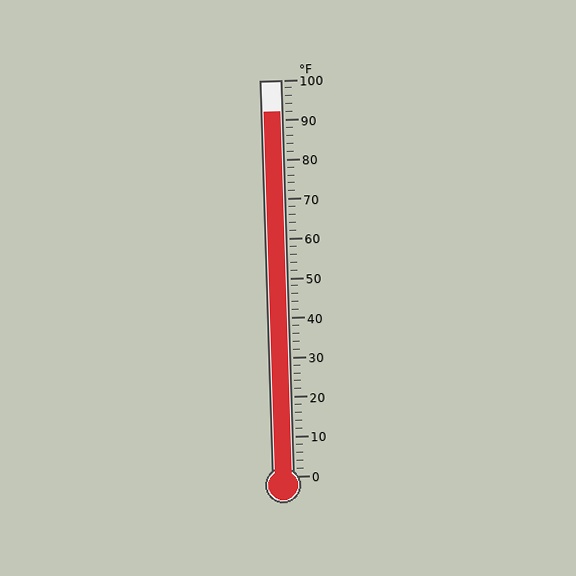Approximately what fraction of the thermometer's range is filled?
The thermometer is filled to approximately 90% of its range.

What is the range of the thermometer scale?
The thermometer scale ranges from 0°F to 100°F.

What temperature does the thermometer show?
The thermometer shows approximately 92°F.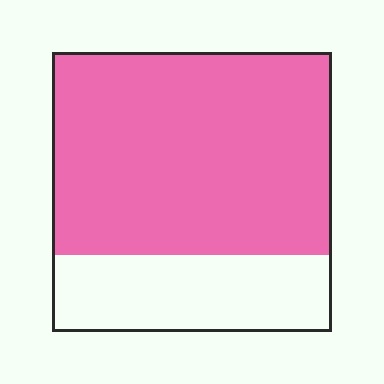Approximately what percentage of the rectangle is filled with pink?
Approximately 70%.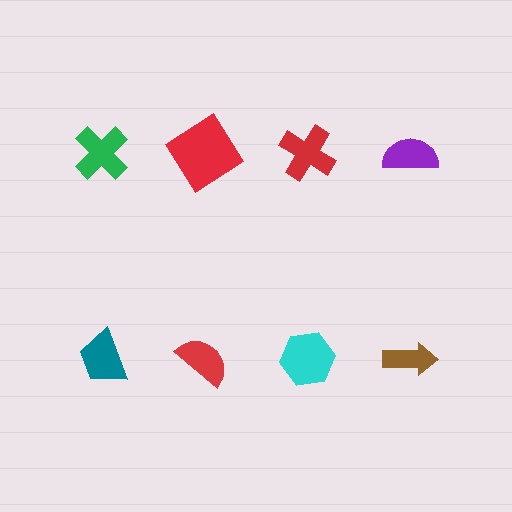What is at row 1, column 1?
A green cross.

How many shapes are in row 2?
4 shapes.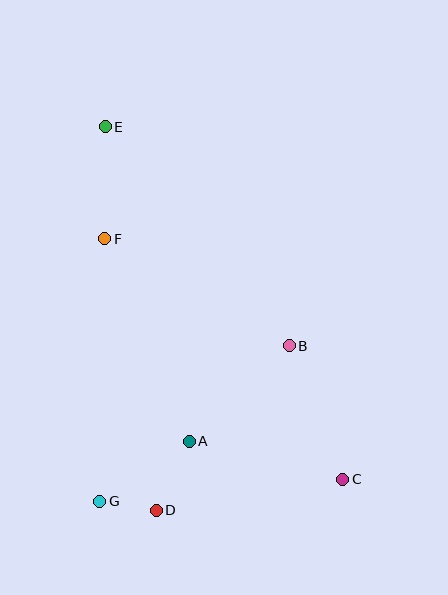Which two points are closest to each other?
Points D and G are closest to each other.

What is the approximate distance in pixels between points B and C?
The distance between B and C is approximately 144 pixels.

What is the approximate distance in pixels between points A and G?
The distance between A and G is approximately 108 pixels.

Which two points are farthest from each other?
Points C and E are farthest from each other.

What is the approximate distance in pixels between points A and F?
The distance between A and F is approximately 219 pixels.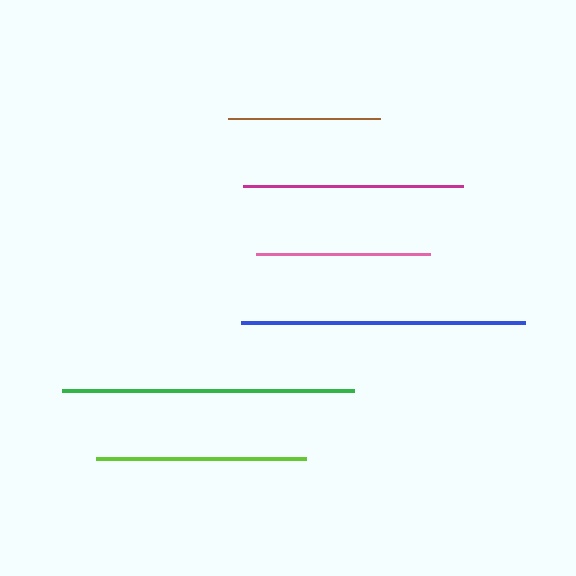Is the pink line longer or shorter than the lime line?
The lime line is longer than the pink line.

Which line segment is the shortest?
The brown line is the shortest at approximately 152 pixels.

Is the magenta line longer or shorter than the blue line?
The blue line is longer than the magenta line.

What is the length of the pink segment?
The pink segment is approximately 174 pixels long.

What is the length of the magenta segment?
The magenta segment is approximately 221 pixels long.